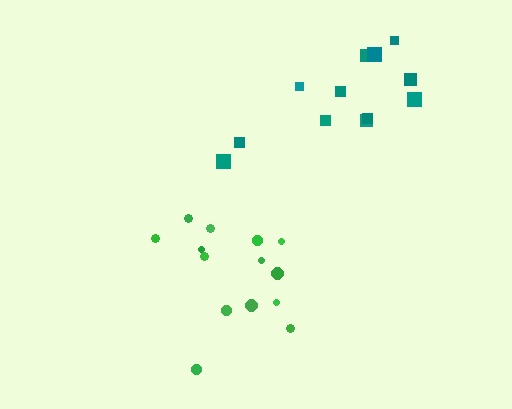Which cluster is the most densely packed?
Green.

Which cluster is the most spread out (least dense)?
Teal.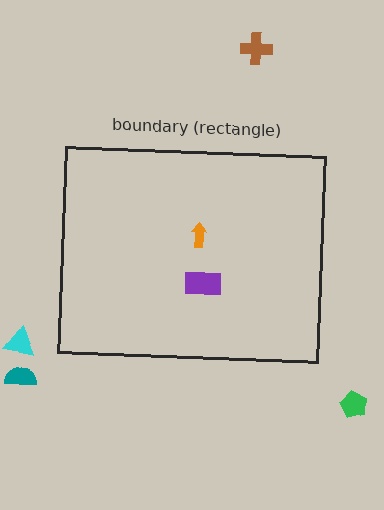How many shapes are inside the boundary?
2 inside, 4 outside.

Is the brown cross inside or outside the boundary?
Outside.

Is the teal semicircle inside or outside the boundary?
Outside.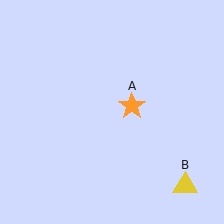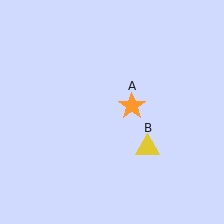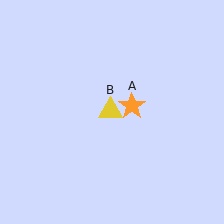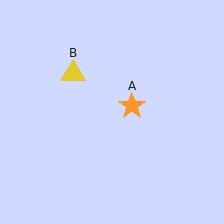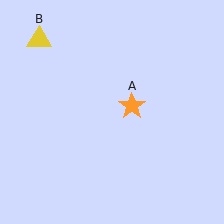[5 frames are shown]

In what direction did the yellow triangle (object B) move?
The yellow triangle (object B) moved up and to the left.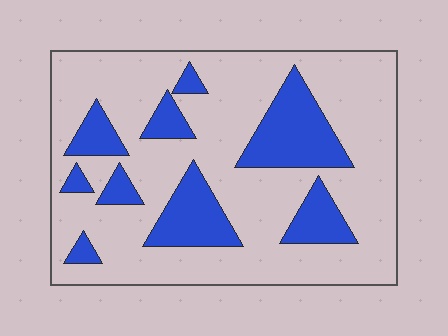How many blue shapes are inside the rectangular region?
9.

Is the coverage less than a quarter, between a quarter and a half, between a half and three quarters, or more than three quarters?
Less than a quarter.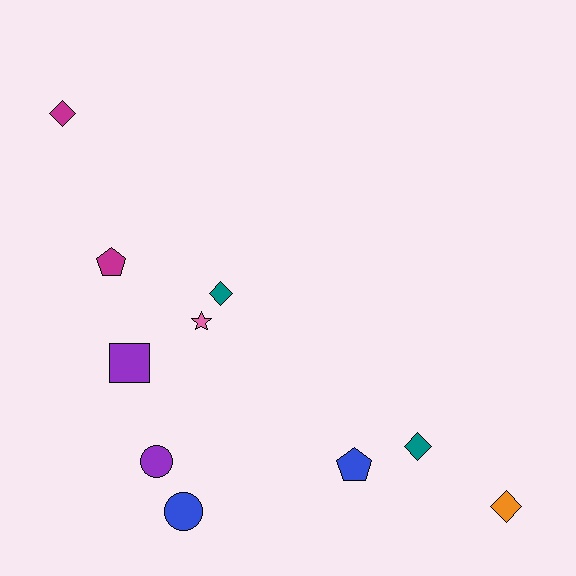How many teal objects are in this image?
There are 2 teal objects.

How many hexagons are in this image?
There are no hexagons.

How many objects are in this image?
There are 10 objects.